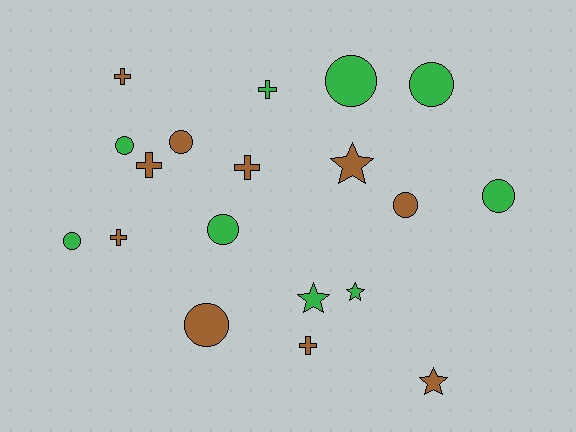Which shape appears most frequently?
Circle, with 9 objects.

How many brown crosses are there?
There are 5 brown crosses.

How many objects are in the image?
There are 19 objects.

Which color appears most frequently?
Brown, with 10 objects.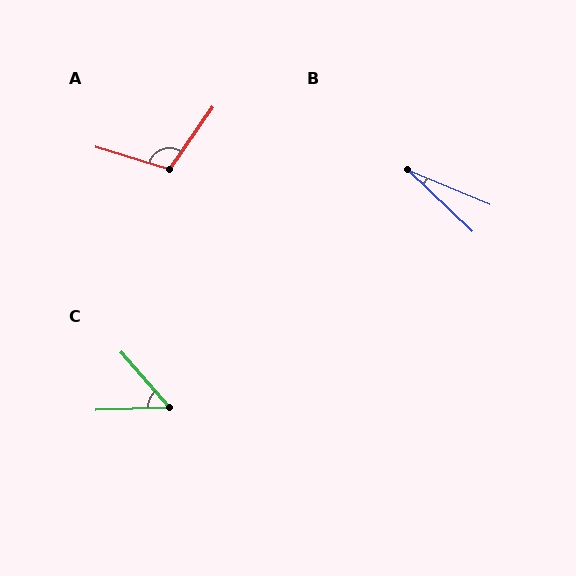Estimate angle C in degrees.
Approximately 51 degrees.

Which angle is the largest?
A, at approximately 108 degrees.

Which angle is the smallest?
B, at approximately 21 degrees.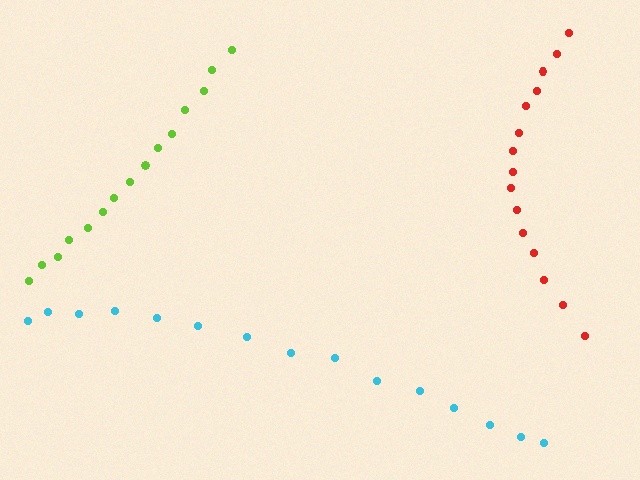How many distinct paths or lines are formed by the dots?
There are 3 distinct paths.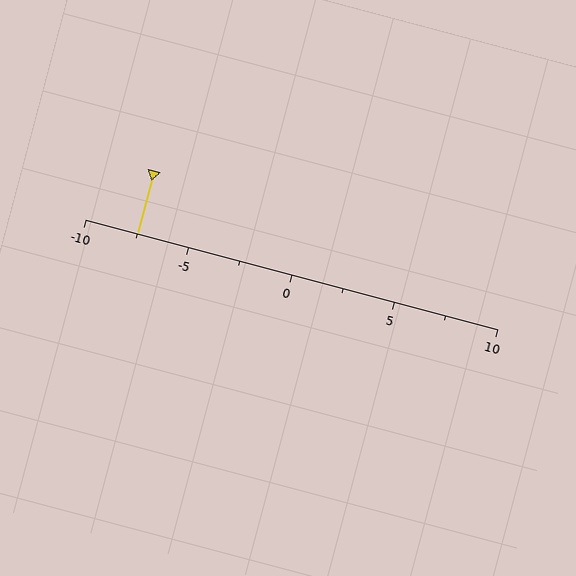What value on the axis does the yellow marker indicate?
The marker indicates approximately -7.5.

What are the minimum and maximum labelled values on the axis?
The axis runs from -10 to 10.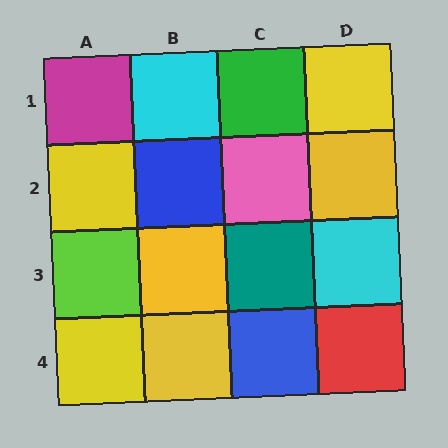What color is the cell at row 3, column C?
Teal.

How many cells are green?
1 cell is green.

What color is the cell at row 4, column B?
Yellow.